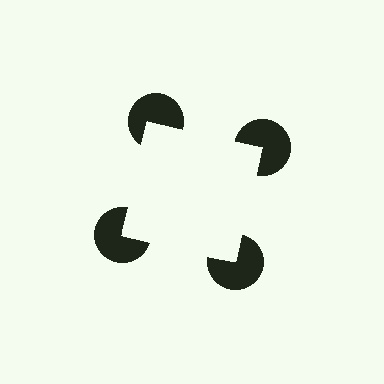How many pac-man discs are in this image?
There are 4 — one at each vertex of the illusory square.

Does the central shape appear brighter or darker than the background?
It typically appears slightly brighter than the background, even though no actual brightness change is drawn.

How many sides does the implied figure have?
4 sides.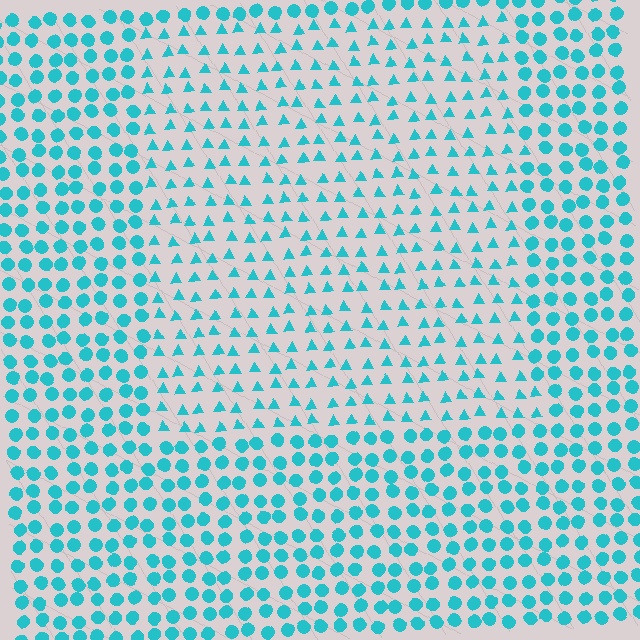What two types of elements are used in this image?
The image uses triangles inside the rectangle region and circles outside it.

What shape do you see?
I see a rectangle.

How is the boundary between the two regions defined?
The boundary is defined by a change in element shape: triangles inside vs. circles outside. All elements share the same color and spacing.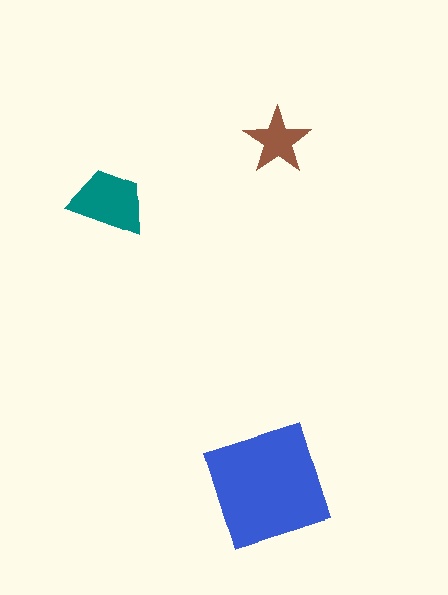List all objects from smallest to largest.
The brown star, the teal trapezoid, the blue square.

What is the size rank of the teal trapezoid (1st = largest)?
2nd.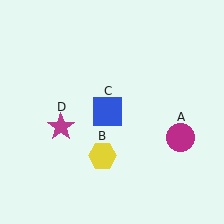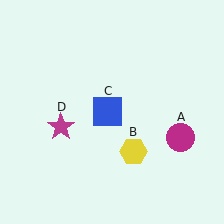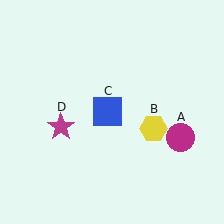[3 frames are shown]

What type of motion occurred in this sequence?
The yellow hexagon (object B) rotated counterclockwise around the center of the scene.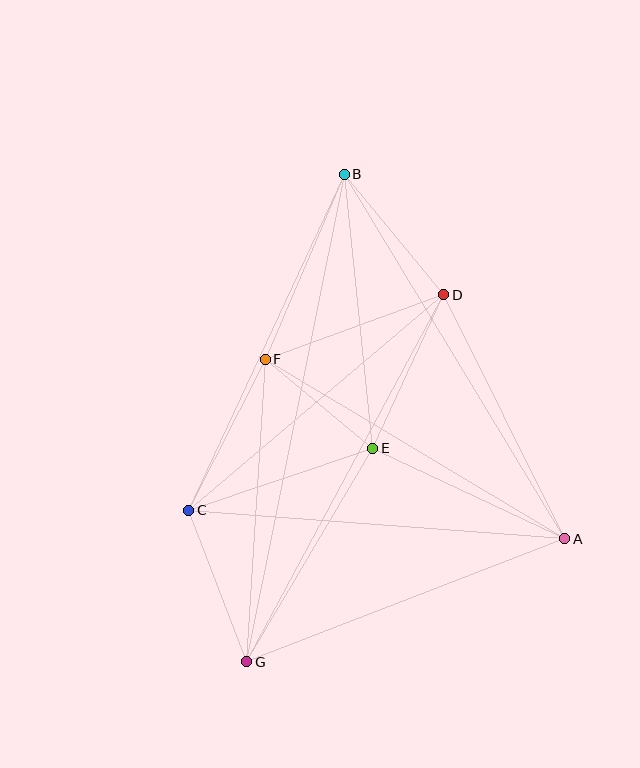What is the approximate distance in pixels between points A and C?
The distance between A and C is approximately 377 pixels.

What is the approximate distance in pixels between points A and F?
The distance between A and F is approximately 349 pixels.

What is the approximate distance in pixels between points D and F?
The distance between D and F is approximately 190 pixels.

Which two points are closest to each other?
Points E and F are closest to each other.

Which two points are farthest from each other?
Points B and G are farthest from each other.